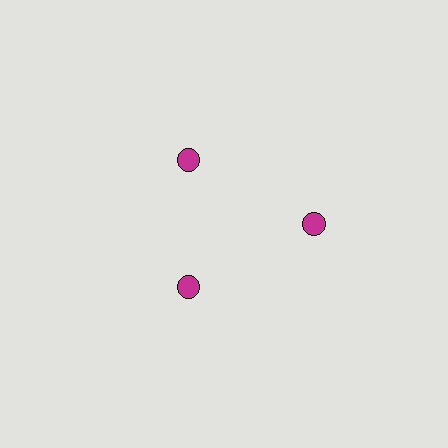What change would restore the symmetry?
The symmetry would be restored by moving it inward, back onto the ring so that all 3 circles sit at equal angles and equal distance from the center.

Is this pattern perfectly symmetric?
No. The 3 magenta circles are arranged in a ring, but one element near the 3 o'clock position is pushed outward from the center, breaking the 3-fold rotational symmetry.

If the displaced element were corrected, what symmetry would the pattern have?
It would have 3-fold rotational symmetry — the pattern would map onto itself every 120 degrees.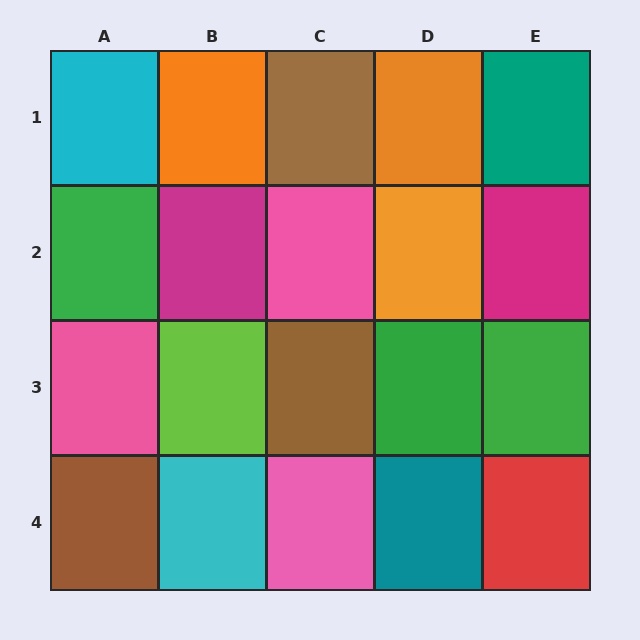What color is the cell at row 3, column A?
Pink.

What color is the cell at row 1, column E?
Teal.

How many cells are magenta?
2 cells are magenta.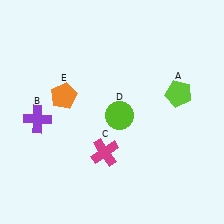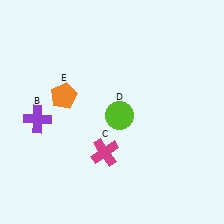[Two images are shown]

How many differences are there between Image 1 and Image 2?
There is 1 difference between the two images.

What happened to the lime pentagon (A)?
The lime pentagon (A) was removed in Image 2. It was in the top-right area of Image 1.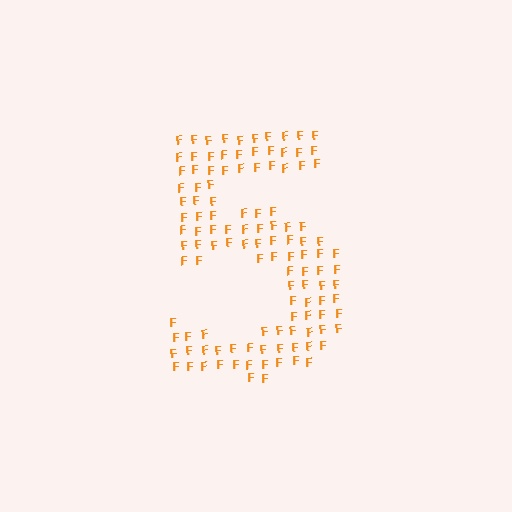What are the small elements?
The small elements are letter F's.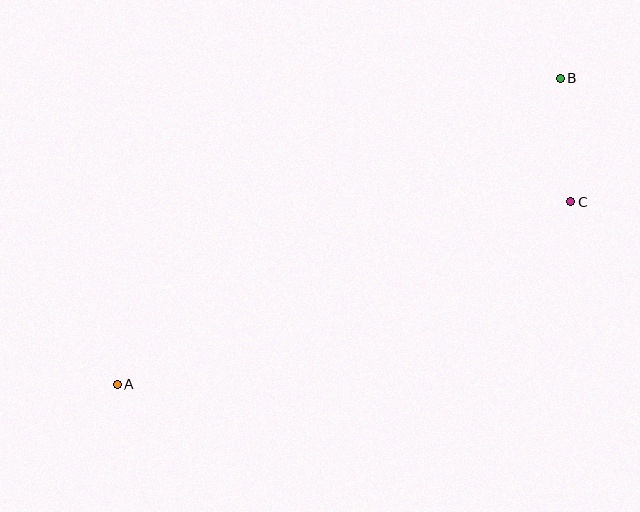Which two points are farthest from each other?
Points A and B are farthest from each other.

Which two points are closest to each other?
Points B and C are closest to each other.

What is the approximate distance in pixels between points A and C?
The distance between A and C is approximately 488 pixels.